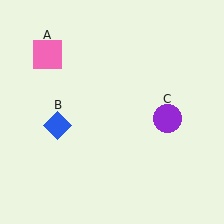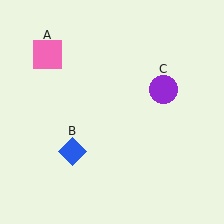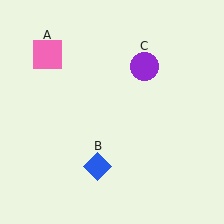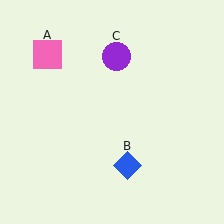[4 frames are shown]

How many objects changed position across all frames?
2 objects changed position: blue diamond (object B), purple circle (object C).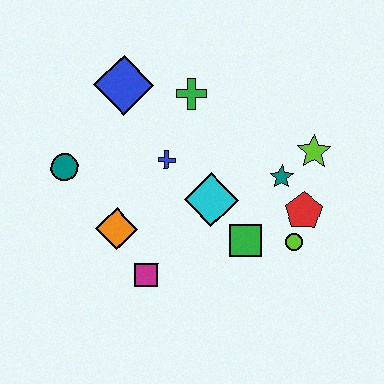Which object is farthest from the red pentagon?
The teal circle is farthest from the red pentagon.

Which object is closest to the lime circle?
The red pentagon is closest to the lime circle.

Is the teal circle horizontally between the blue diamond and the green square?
No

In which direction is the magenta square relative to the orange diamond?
The magenta square is below the orange diamond.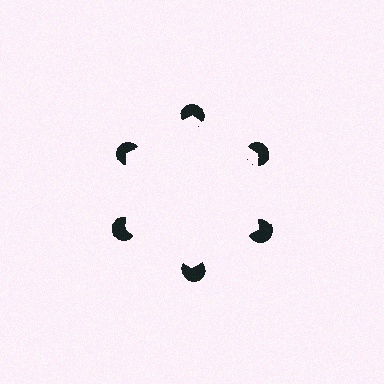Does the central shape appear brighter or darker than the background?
It typically appears slightly brighter than the background, even though no actual brightness change is drawn.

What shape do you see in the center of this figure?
An illusory hexagon — its edges are inferred from the aligned wedge cuts in the pac-man discs, not physically drawn.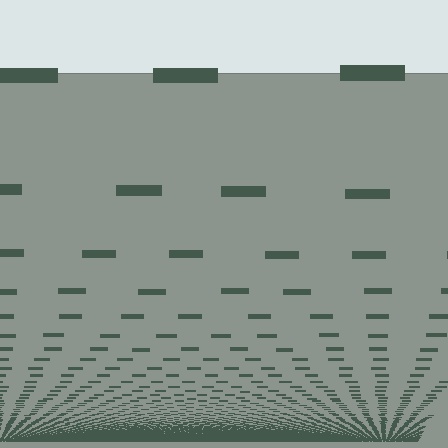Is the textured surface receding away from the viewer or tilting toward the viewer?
The surface appears to tilt toward the viewer. Texture elements get larger and sparser toward the top.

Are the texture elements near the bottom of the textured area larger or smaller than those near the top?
Smaller. The gradient is inverted — elements near the bottom are smaller and denser.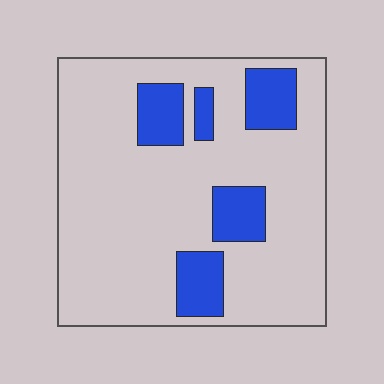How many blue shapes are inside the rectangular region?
5.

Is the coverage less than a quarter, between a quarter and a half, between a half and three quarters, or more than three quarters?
Less than a quarter.